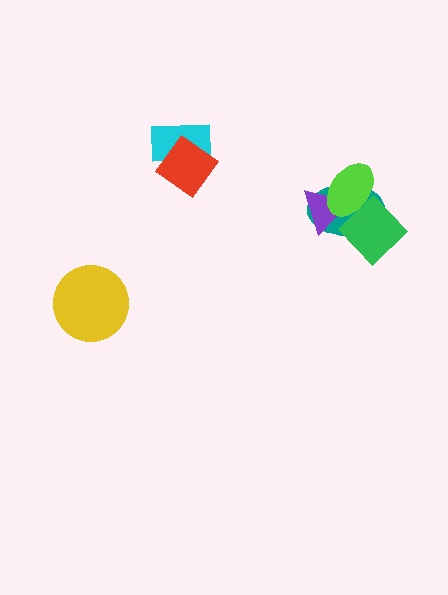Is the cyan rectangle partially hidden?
Yes, it is partially covered by another shape.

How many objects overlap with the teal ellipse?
3 objects overlap with the teal ellipse.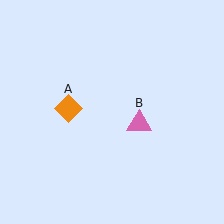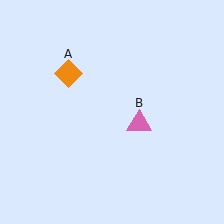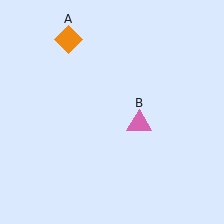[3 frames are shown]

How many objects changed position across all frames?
1 object changed position: orange diamond (object A).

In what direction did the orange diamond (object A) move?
The orange diamond (object A) moved up.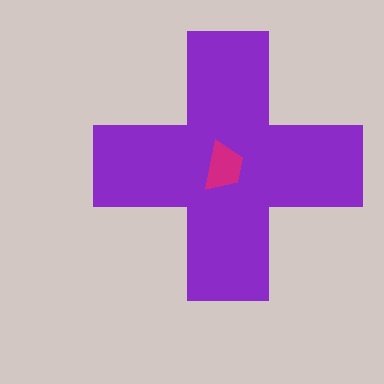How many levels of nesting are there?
2.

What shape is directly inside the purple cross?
The magenta trapezoid.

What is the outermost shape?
The purple cross.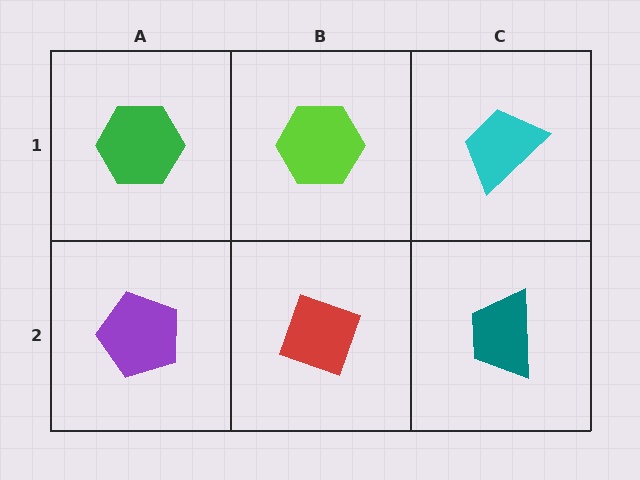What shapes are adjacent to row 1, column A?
A purple pentagon (row 2, column A), a lime hexagon (row 1, column B).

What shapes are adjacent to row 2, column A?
A green hexagon (row 1, column A), a red diamond (row 2, column B).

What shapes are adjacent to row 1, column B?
A red diamond (row 2, column B), a green hexagon (row 1, column A), a cyan trapezoid (row 1, column C).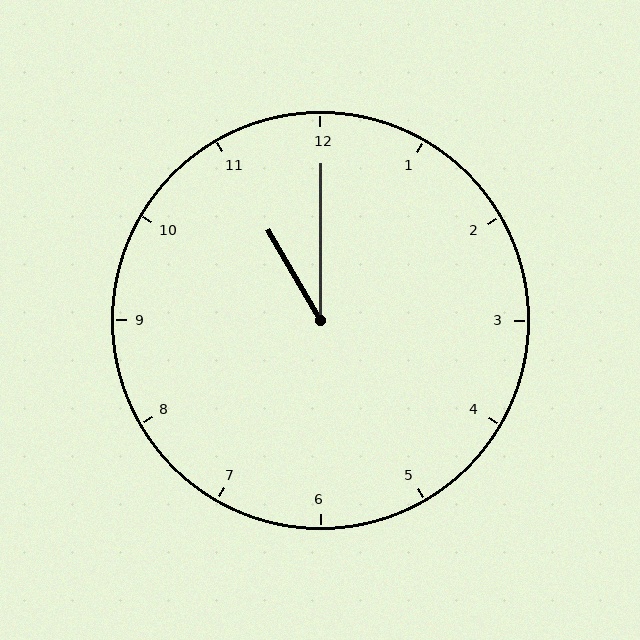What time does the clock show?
11:00.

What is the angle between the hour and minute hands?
Approximately 30 degrees.